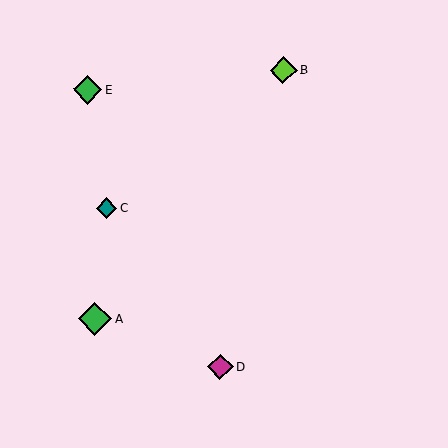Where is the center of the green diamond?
The center of the green diamond is at (88, 89).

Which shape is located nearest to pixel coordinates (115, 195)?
The teal diamond (labeled C) at (106, 208) is nearest to that location.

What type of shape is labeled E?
Shape E is a green diamond.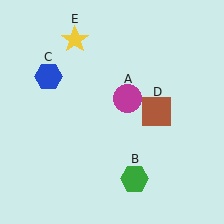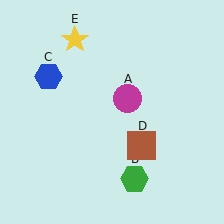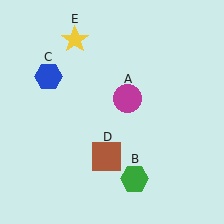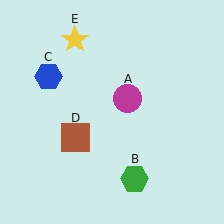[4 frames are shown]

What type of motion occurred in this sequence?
The brown square (object D) rotated clockwise around the center of the scene.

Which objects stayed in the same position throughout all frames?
Magenta circle (object A) and green hexagon (object B) and blue hexagon (object C) and yellow star (object E) remained stationary.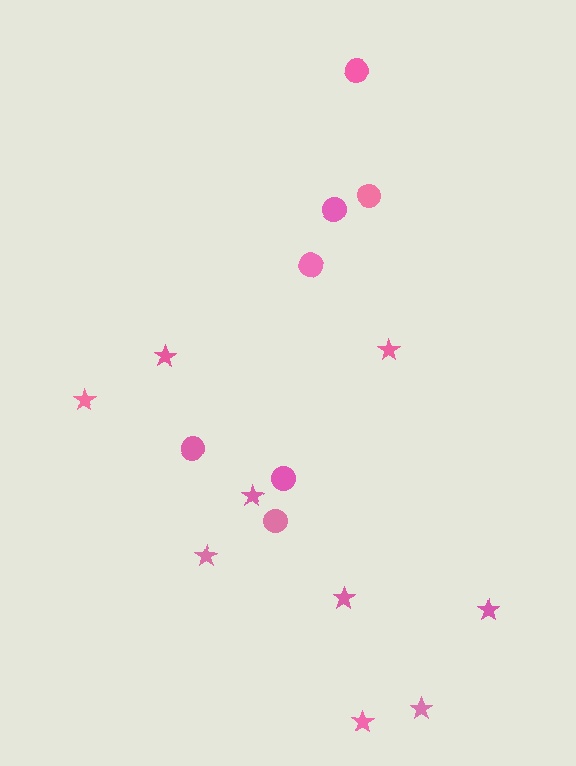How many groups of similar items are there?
There are 2 groups: one group of stars (9) and one group of circles (7).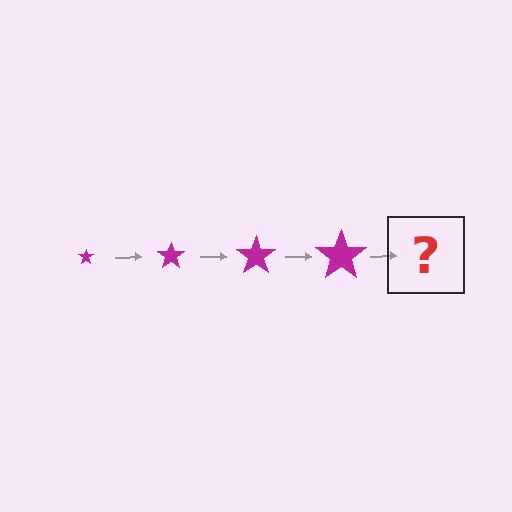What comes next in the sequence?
The next element should be a magenta star, larger than the previous one.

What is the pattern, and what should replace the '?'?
The pattern is that the star gets progressively larger each step. The '?' should be a magenta star, larger than the previous one.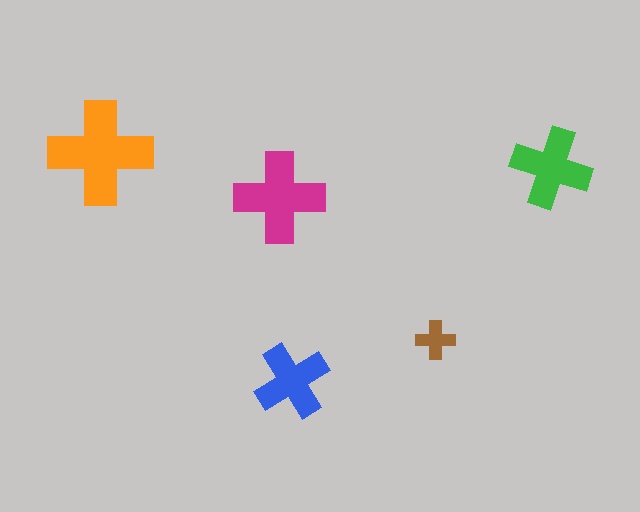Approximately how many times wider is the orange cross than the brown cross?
About 2.5 times wider.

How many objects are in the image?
There are 5 objects in the image.